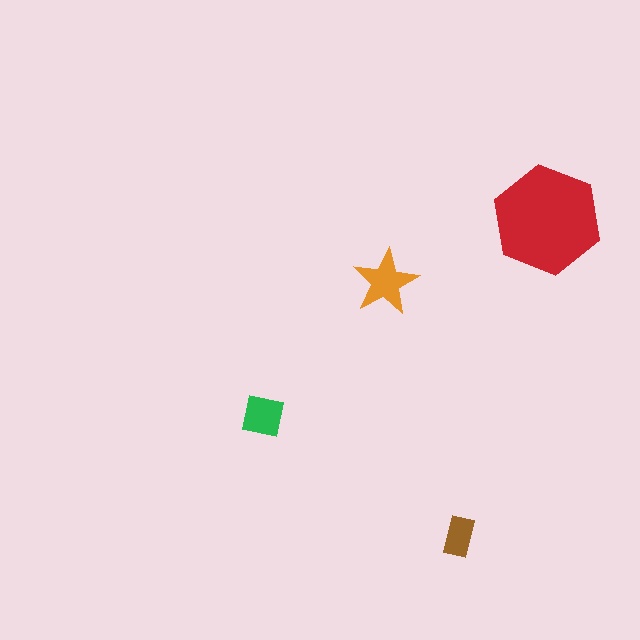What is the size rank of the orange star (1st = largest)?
2nd.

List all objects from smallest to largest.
The brown rectangle, the green square, the orange star, the red hexagon.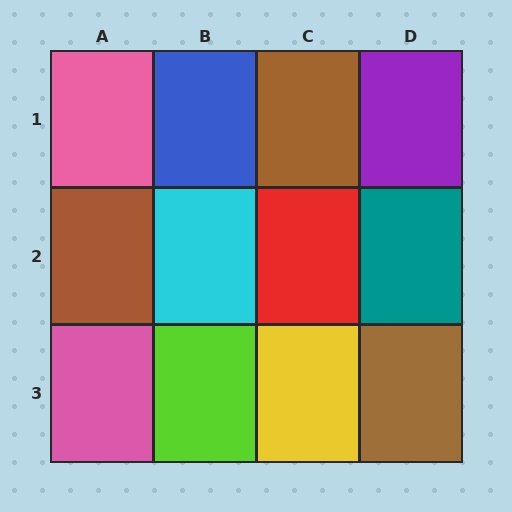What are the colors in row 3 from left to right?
Pink, lime, yellow, brown.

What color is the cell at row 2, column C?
Red.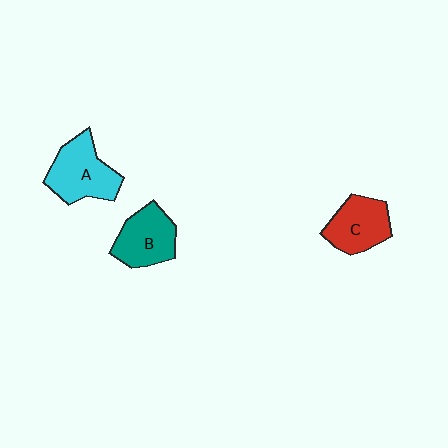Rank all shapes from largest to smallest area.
From largest to smallest: A (cyan), B (teal), C (red).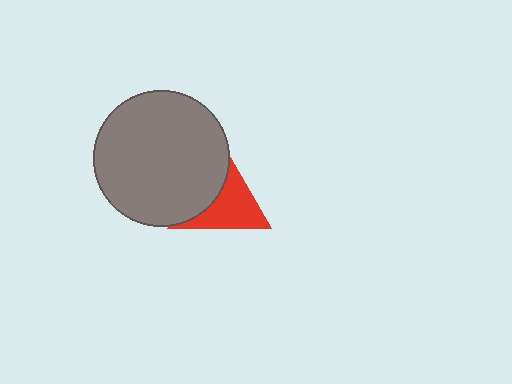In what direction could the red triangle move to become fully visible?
The red triangle could move right. That would shift it out from behind the gray circle entirely.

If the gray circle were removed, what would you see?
You would see the complete red triangle.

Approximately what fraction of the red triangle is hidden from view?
Roughly 44% of the red triangle is hidden behind the gray circle.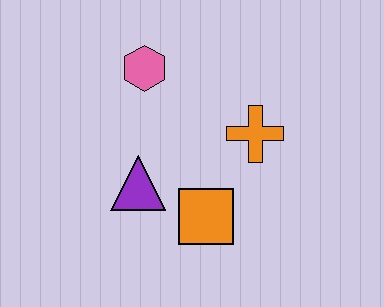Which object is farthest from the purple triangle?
The orange cross is farthest from the purple triangle.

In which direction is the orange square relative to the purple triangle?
The orange square is to the right of the purple triangle.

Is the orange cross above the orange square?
Yes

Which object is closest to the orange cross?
The orange square is closest to the orange cross.